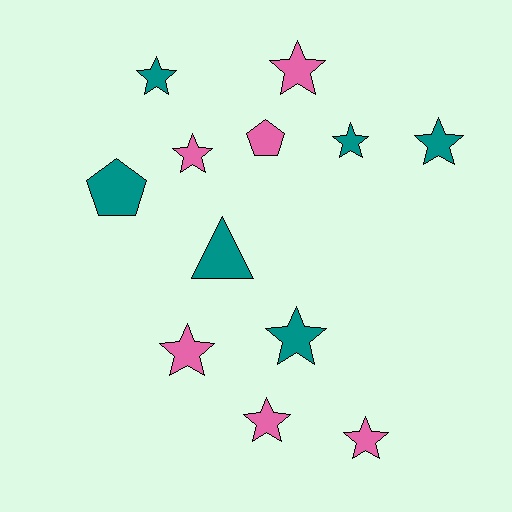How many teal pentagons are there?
There is 1 teal pentagon.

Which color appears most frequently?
Pink, with 6 objects.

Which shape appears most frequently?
Star, with 9 objects.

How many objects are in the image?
There are 12 objects.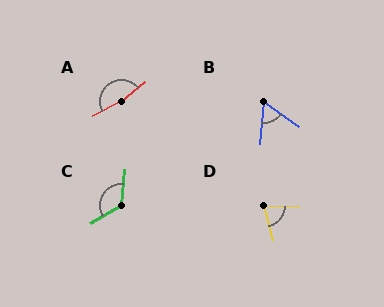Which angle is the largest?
A, at approximately 168 degrees.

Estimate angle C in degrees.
Approximately 126 degrees.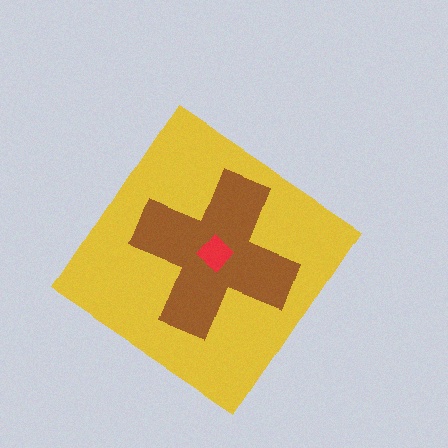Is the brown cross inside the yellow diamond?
Yes.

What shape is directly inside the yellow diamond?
The brown cross.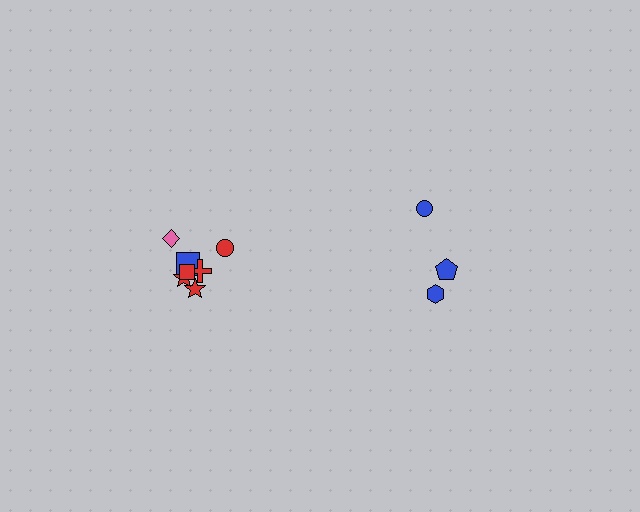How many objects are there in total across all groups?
There are 10 objects.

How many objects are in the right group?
There are 3 objects.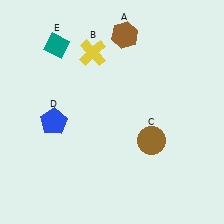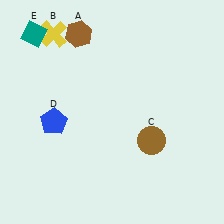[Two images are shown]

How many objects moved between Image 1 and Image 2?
3 objects moved between the two images.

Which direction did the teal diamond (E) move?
The teal diamond (E) moved left.